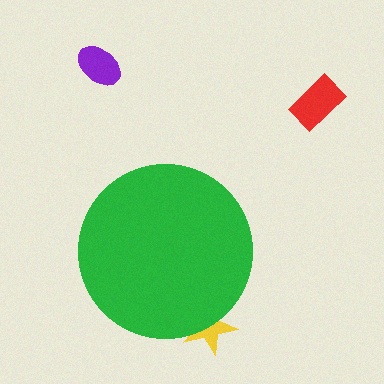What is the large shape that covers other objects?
A green circle.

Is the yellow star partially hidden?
Yes, the yellow star is partially hidden behind the green circle.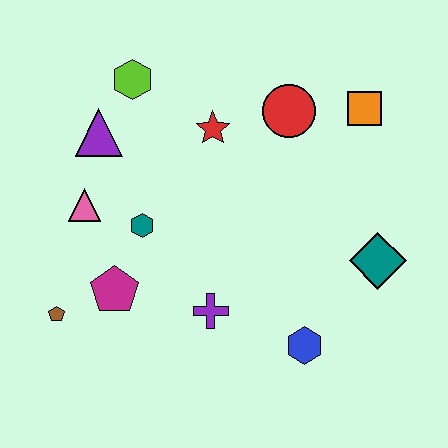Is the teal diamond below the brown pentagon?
No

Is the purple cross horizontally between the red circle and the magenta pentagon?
Yes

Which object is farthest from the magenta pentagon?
The orange square is farthest from the magenta pentagon.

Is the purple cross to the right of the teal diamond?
No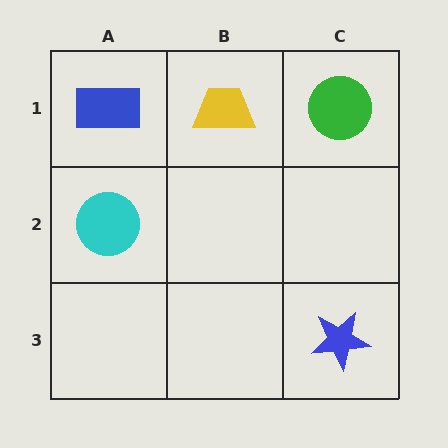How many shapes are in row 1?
3 shapes.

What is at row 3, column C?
A blue star.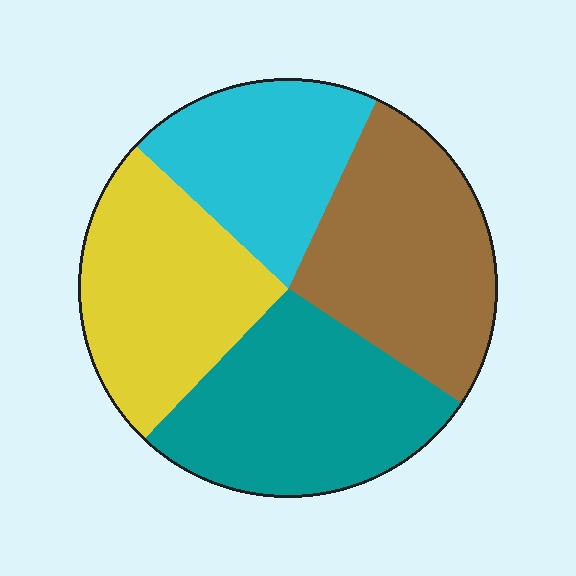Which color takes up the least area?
Cyan, at roughly 20%.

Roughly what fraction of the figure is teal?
Teal takes up about one quarter (1/4) of the figure.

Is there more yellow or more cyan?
Yellow.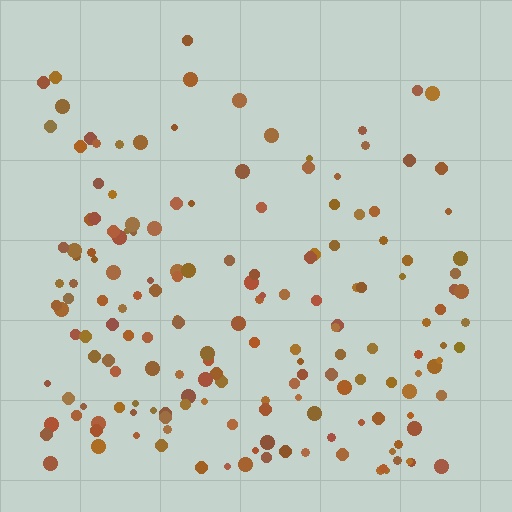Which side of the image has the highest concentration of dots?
The bottom.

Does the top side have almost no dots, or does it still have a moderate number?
Still a moderate number, just noticeably fewer than the bottom.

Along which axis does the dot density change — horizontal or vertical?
Vertical.